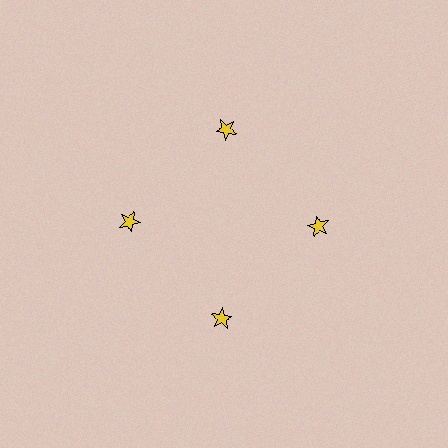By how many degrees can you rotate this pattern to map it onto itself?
The pattern maps onto itself every 90 degrees of rotation.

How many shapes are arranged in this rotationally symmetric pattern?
There are 4 shapes, arranged in 4 groups of 1.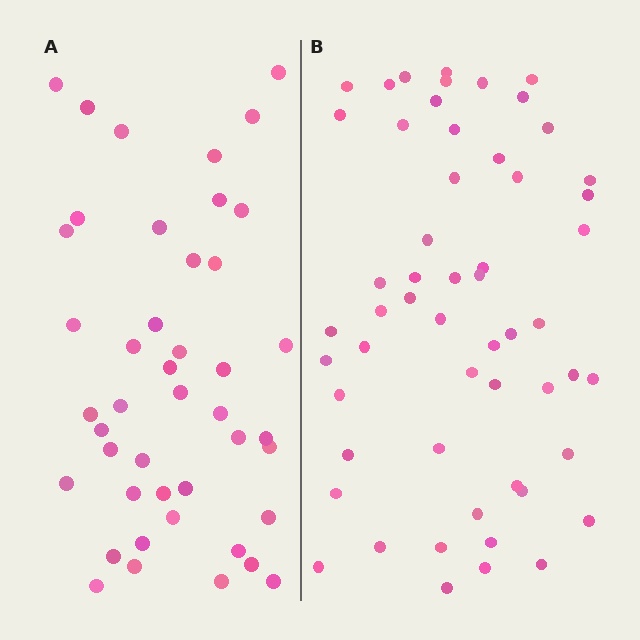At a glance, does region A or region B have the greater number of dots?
Region B (the right region) has more dots.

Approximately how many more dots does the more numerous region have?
Region B has roughly 12 or so more dots than region A.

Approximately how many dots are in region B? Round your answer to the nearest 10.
About 60 dots. (The exact count is 55, which rounds to 60.)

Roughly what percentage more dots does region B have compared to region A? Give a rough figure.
About 25% more.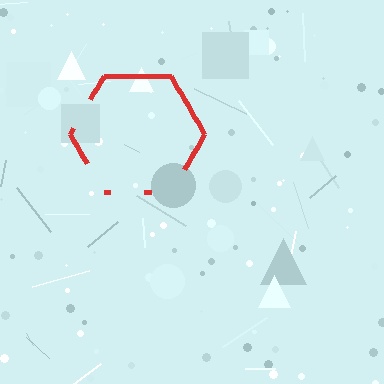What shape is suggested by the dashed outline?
The dashed outline suggests a hexagon.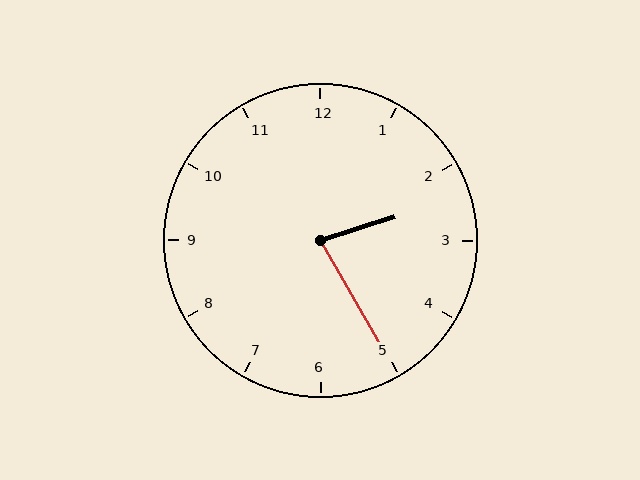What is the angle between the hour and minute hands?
Approximately 78 degrees.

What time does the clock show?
2:25.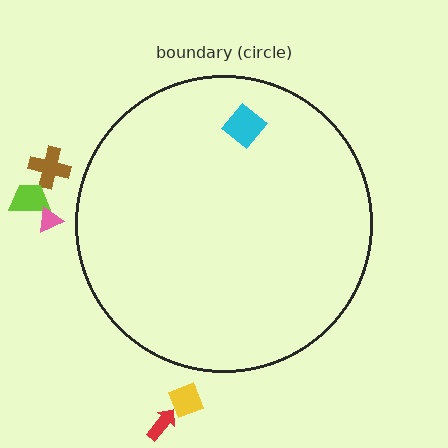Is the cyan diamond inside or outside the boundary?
Inside.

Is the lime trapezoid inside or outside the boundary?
Outside.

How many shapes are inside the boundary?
1 inside, 5 outside.